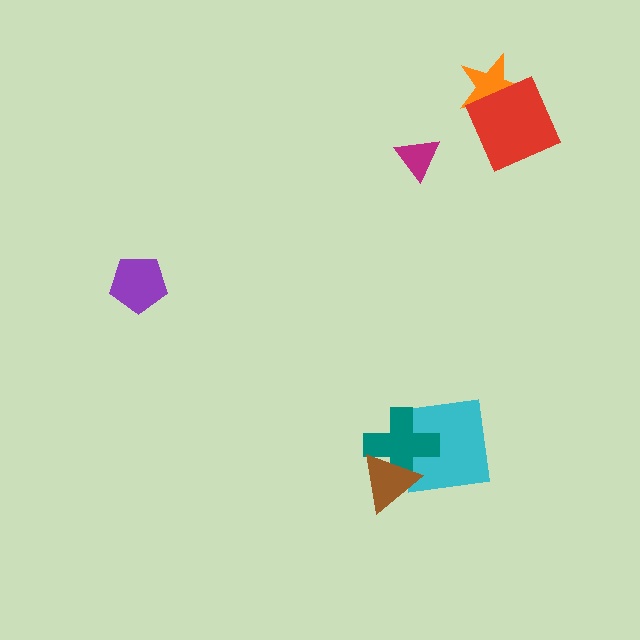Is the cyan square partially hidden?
Yes, it is partially covered by another shape.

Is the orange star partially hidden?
Yes, it is partially covered by another shape.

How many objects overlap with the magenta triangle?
0 objects overlap with the magenta triangle.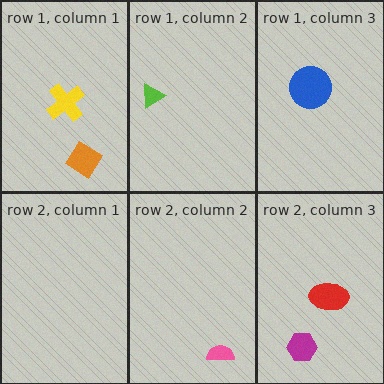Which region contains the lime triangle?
The row 1, column 2 region.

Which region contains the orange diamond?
The row 1, column 1 region.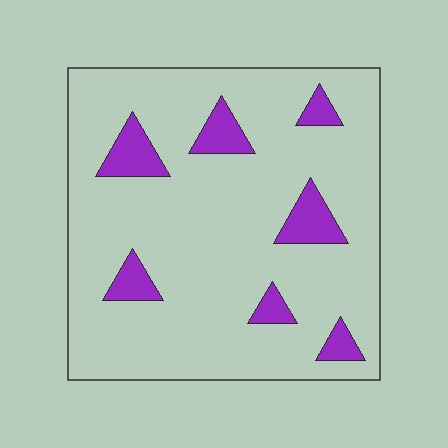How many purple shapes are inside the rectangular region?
7.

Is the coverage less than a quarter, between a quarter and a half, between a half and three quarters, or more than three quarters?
Less than a quarter.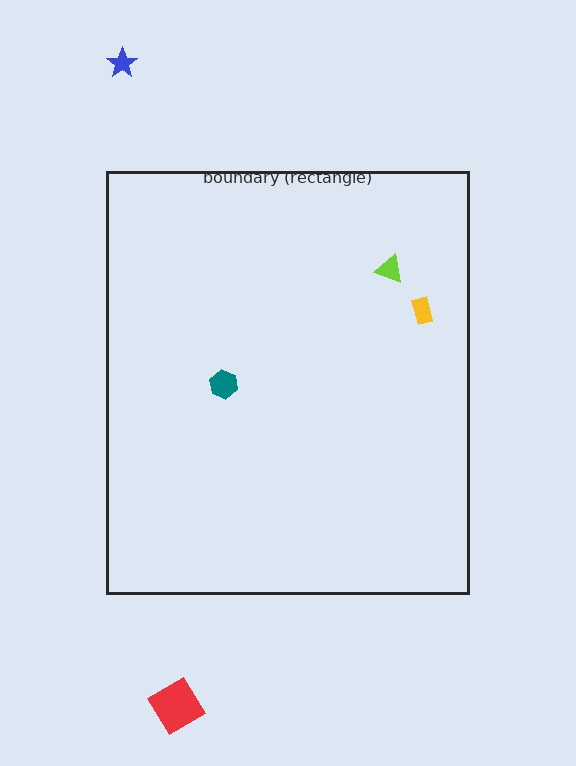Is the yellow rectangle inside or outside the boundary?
Inside.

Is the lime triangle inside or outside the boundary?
Inside.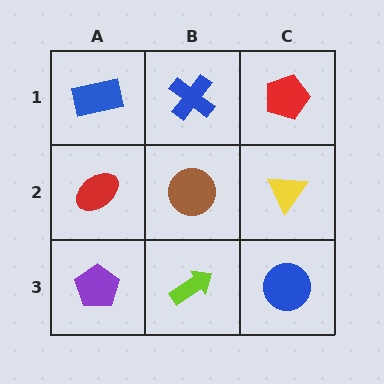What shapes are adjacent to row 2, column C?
A red pentagon (row 1, column C), a blue circle (row 3, column C), a brown circle (row 2, column B).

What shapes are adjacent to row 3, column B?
A brown circle (row 2, column B), a purple pentagon (row 3, column A), a blue circle (row 3, column C).